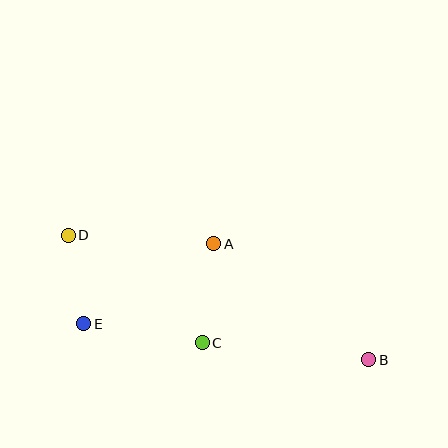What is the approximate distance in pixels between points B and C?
The distance between B and C is approximately 167 pixels.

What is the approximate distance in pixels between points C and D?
The distance between C and D is approximately 172 pixels.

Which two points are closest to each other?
Points D and E are closest to each other.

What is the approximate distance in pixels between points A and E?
The distance between A and E is approximately 153 pixels.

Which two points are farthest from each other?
Points B and D are farthest from each other.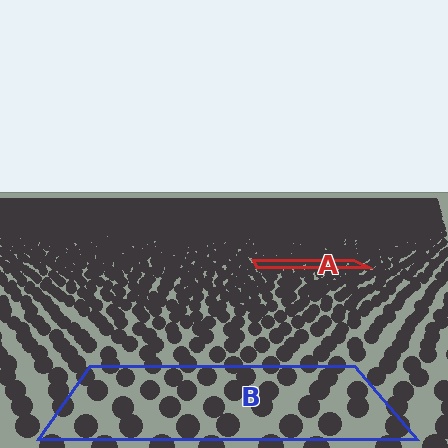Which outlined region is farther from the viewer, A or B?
Region A is farther from the viewer — the texture elements inside it appear smaller and more densely packed.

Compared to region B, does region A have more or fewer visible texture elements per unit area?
Region A has more texture elements per unit area — they are packed more densely because it is farther away.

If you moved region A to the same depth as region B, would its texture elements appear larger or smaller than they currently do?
They would appear larger. At a closer depth, the same texture elements are projected at a bigger on-screen size.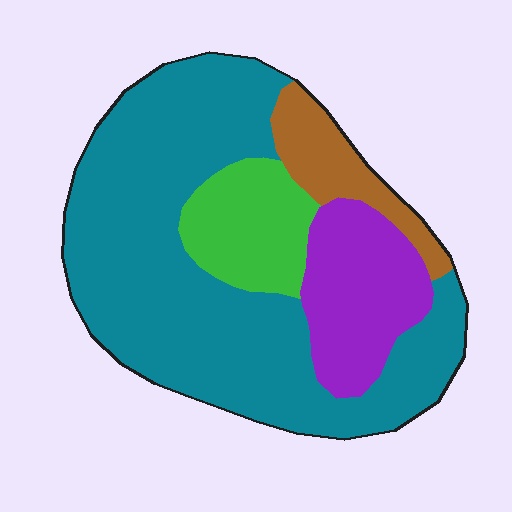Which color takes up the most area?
Teal, at roughly 60%.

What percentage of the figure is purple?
Purple takes up about one sixth (1/6) of the figure.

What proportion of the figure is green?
Green takes up less than a sixth of the figure.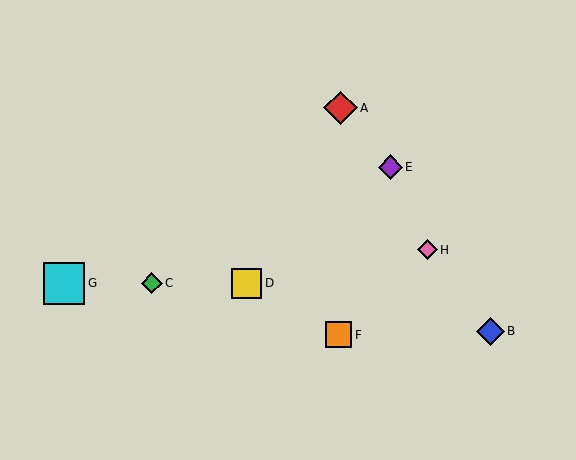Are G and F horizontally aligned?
No, G is at y≈283 and F is at y≈335.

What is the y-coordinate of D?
Object D is at y≈283.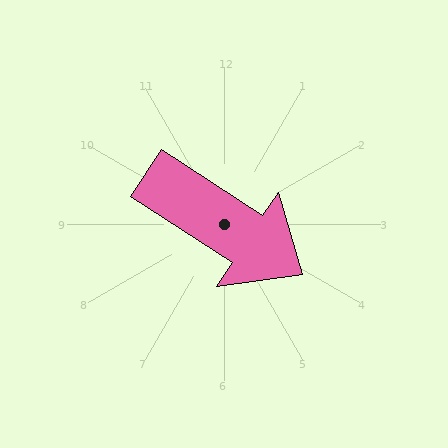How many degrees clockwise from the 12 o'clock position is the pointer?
Approximately 123 degrees.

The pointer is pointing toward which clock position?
Roughly 4 o'clock.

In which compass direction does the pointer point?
Southeast.